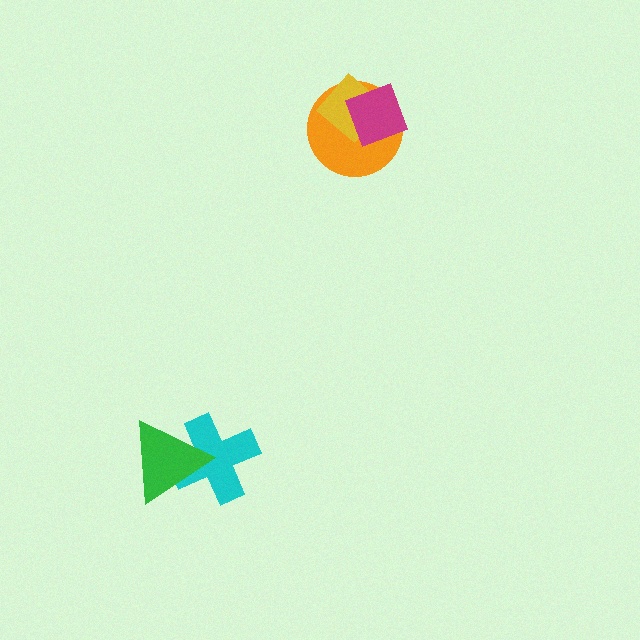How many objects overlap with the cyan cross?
1 object overlaps with the cyan cross.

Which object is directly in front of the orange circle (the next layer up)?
The yellow diamond is directly in front of the orange circle.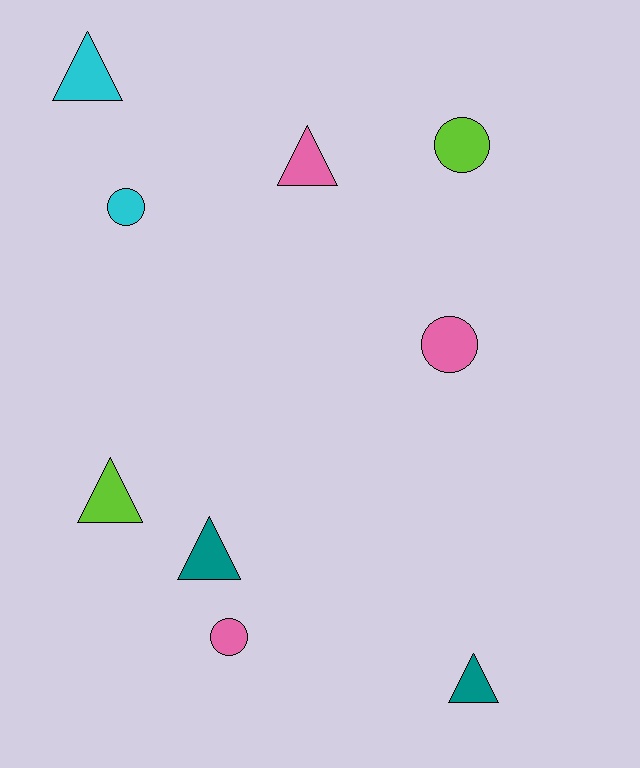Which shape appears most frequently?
Triangle, with 5 objects.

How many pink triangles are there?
There is 1 pink triangle.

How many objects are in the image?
There are 9 objects.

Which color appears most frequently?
Pink, with 3 objects.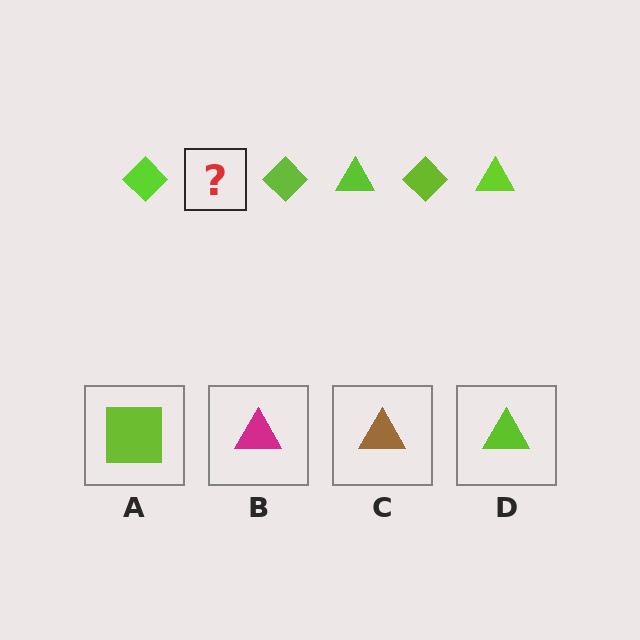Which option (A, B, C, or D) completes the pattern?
D.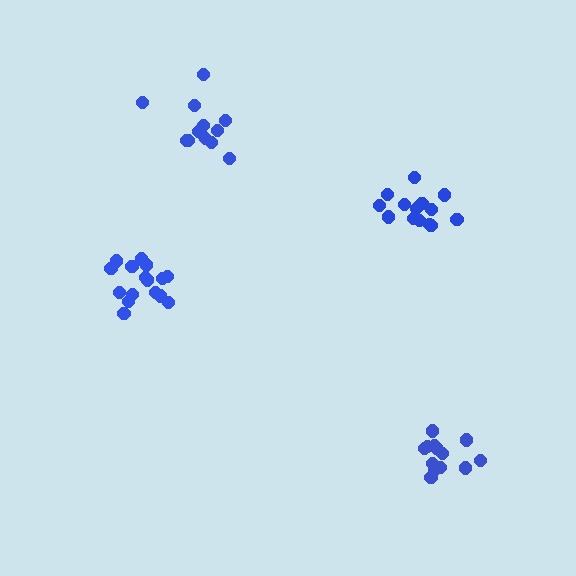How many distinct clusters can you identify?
There are 4 distinct clusters.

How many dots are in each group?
Group 1: 14 dots, Group 2: 16 dots, Group 3: 15 dots, Group 4: 13 dots (58 total).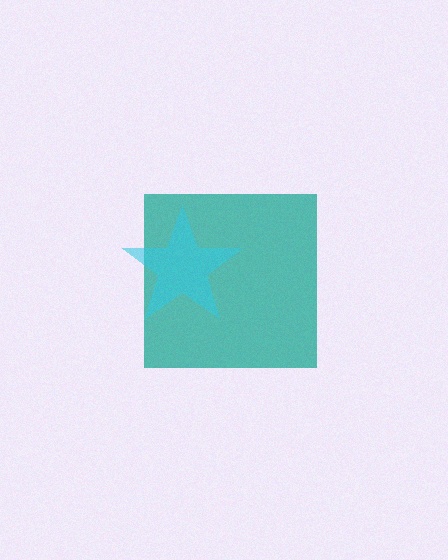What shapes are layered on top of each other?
The layered shapes are: a teal square, a cyan star.